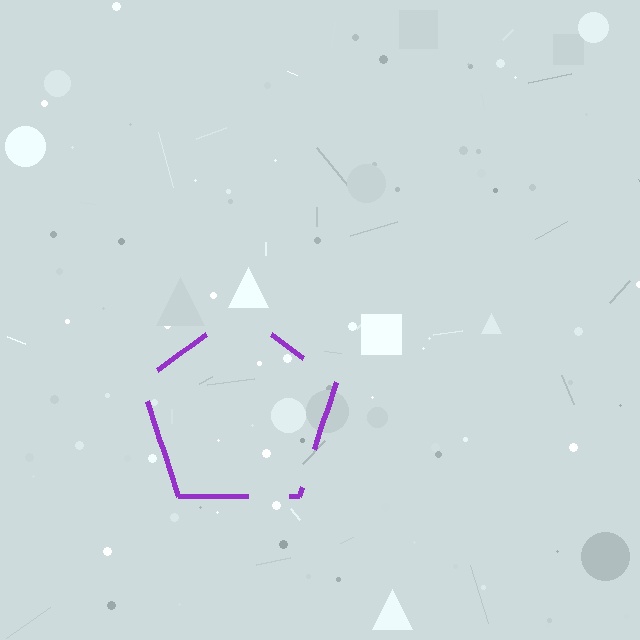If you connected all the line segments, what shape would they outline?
They would outline a pentagon.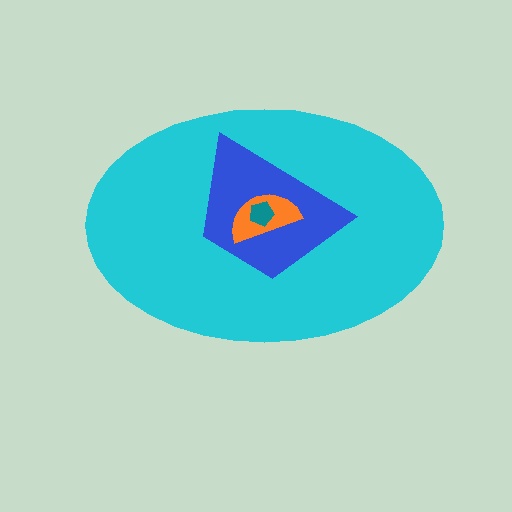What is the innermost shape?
The teal pentagon.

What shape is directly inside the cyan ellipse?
The blue trapezoid.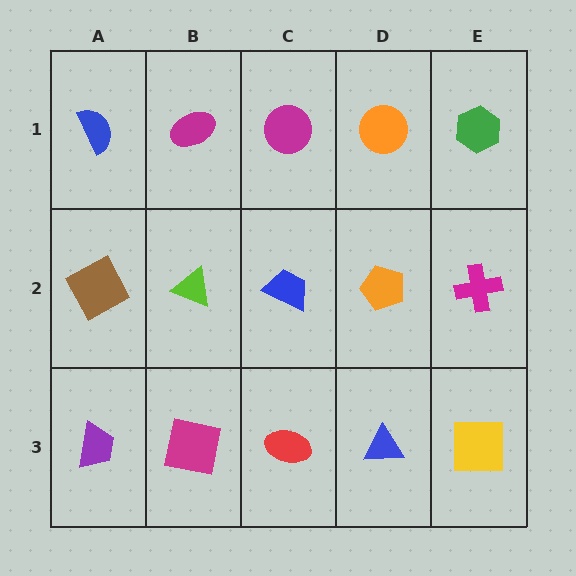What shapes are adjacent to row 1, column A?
A brown square (row 2, column A), a magenta ellipse (row 1, column B).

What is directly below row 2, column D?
A blue triangle.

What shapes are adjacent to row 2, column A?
A blue semicircle (row 1, column A), a purple trapezoid (row 3, column A), a lime triangle (row 2, column B).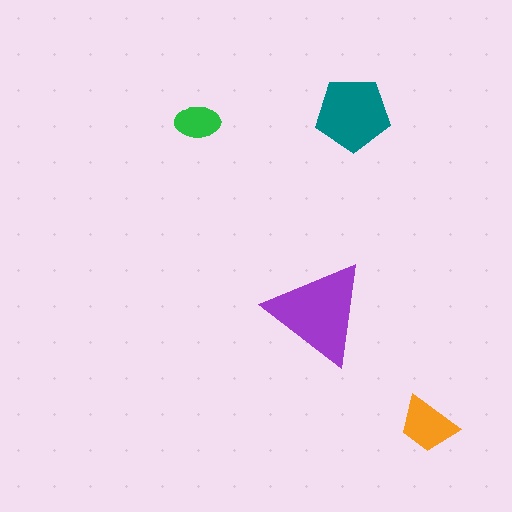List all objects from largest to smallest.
The purple triangle, the teal pentagon, the orange trapezoid, the green ellipse.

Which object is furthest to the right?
The orange trapezoid is rightmost.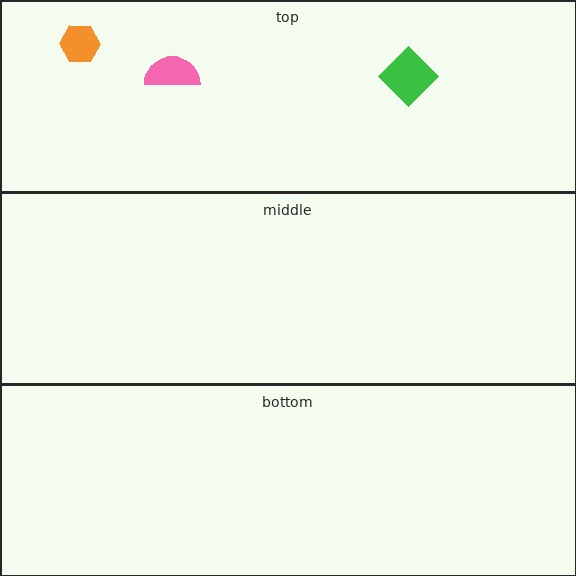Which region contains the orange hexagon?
The top region.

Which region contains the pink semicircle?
The top region.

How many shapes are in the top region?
3.